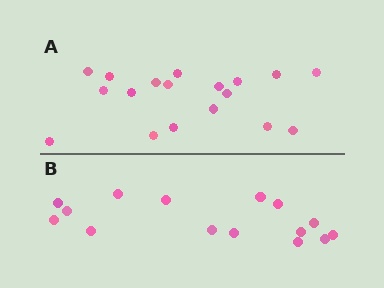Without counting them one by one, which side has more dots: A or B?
Region A (the top region) has more dots.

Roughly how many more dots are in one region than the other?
Region A has just a few more — roughly 2 or 3 more dots than region B.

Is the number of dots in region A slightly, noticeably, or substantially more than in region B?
Region A has only slightly more — the two regions are fairly close. The ratio is roughly 1.2 to 1.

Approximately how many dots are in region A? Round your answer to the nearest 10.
About 20 dots. (The exact count is 18, which rounds to 20.)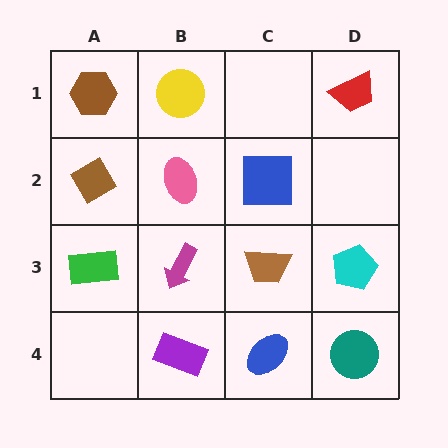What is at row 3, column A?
A green rectangle.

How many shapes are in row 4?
3 shapes.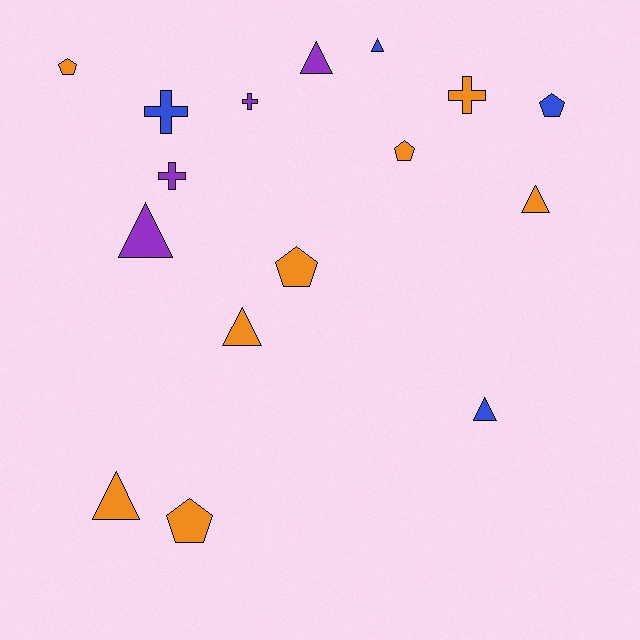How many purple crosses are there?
There are 2 purple crosses.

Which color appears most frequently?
Orange, with 8 objects.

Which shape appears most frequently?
Triangle, with 7 objects.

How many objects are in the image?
There are 16 objects.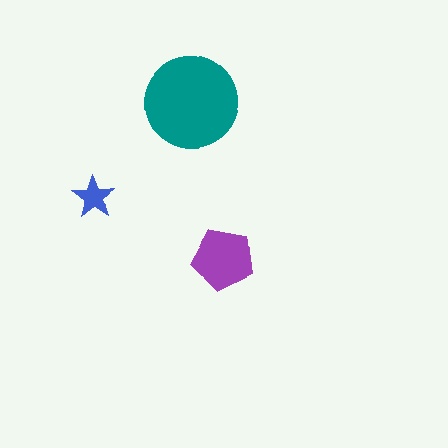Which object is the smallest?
The blue star.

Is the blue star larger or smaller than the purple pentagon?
Smaller.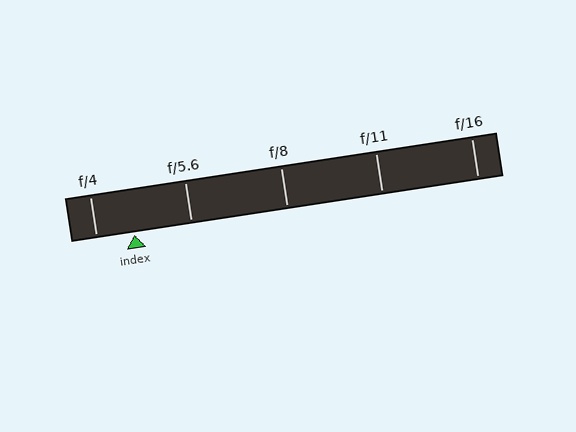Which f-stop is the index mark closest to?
The index mark is closest to f/4.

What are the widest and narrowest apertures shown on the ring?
The widest aperture shown is f/4 and the narrowest is f/16.